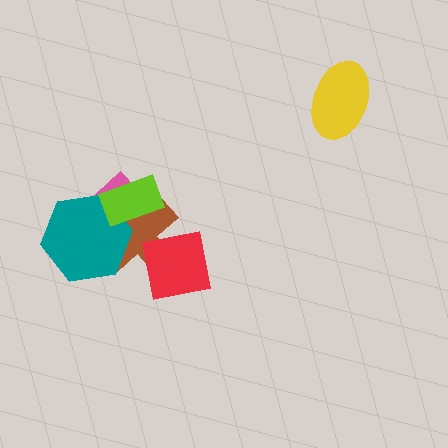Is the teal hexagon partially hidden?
Yes, it is partially covered by another shape.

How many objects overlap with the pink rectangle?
3 objects overlap with the pink rectangle.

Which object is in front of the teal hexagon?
The lime rectangle is in front of the teal hexagon.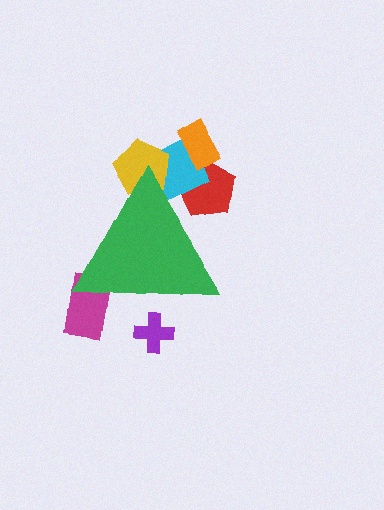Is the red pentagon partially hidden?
Yes, the red pentagon is partially hidden behind the green triangle.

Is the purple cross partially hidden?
Yes, the purple cross is partially hidden behind the green triangle.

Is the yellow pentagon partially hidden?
Yes, the yellow pentagon is partially hidden behind the green triangle.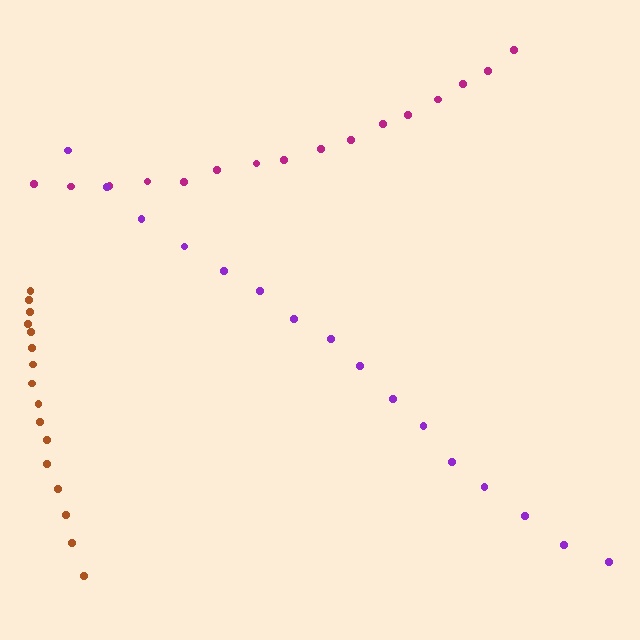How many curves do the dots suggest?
There are 3 distinct paths.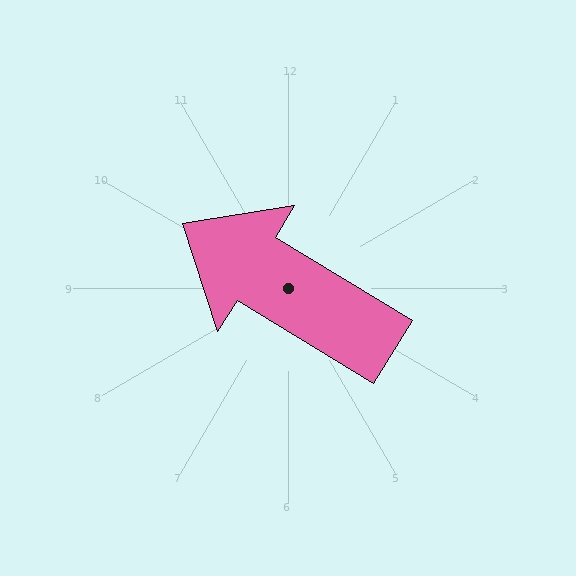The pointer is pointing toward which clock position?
Roughly 10 o'clock.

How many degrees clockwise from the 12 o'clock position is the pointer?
Approximately 301 degrees.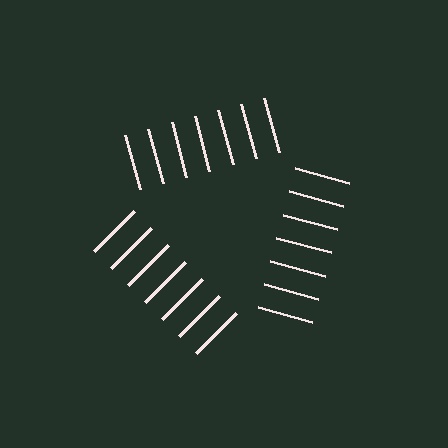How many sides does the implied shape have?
3 sides — the line-ends trace a triangle.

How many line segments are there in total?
21 — 7 along each of the 3 edges.